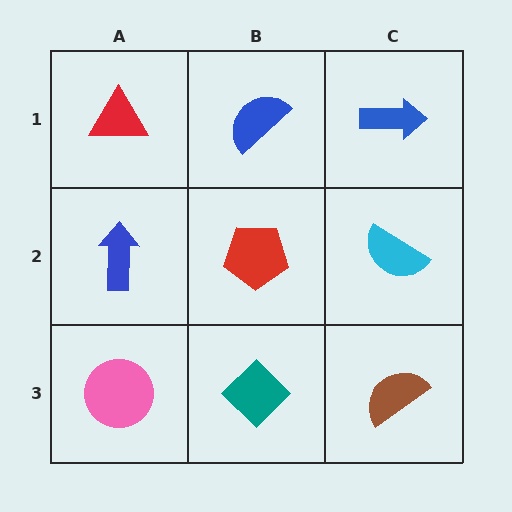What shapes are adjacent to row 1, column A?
A blue arrow (row 2, column A), a blue semicircle (row 1, column B).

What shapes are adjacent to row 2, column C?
A blue arrow (row 1, column C), a brown semicircle (row 3, column C), a red pentagon (row 2, column B).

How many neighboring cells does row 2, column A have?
3.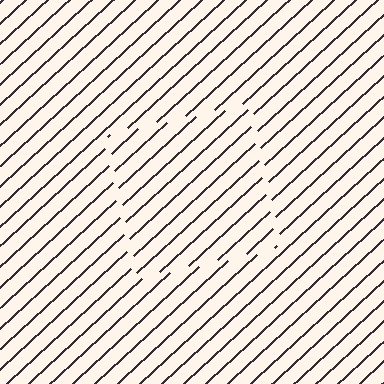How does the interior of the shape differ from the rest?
The interior of the shape contains the same grating, shifted by half a period — the contour is defined by the phase discontinuity where line-ends from the inner and outer gratings abut.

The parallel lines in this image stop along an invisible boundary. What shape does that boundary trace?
An illusory square. The interior of the shape contains the same grating, shifted by half a period — the contour is defined by the phase discontinuity where line-ends from the inner and outer gratings abut.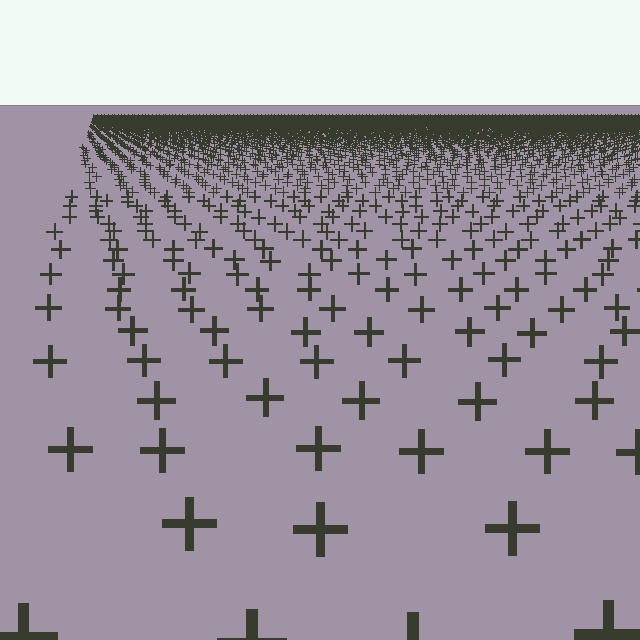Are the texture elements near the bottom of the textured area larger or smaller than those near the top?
Larger. Near the bottom, elements are closer to the viewer and appear at a bigger on-screen size.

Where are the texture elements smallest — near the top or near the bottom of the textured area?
Near the top.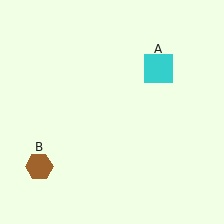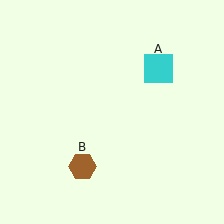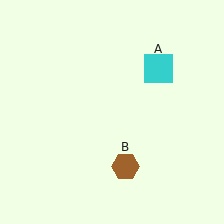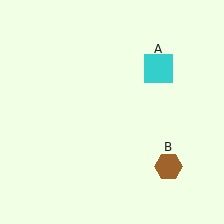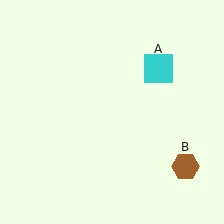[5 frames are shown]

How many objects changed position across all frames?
1 object changed position: brown hexagon (object B).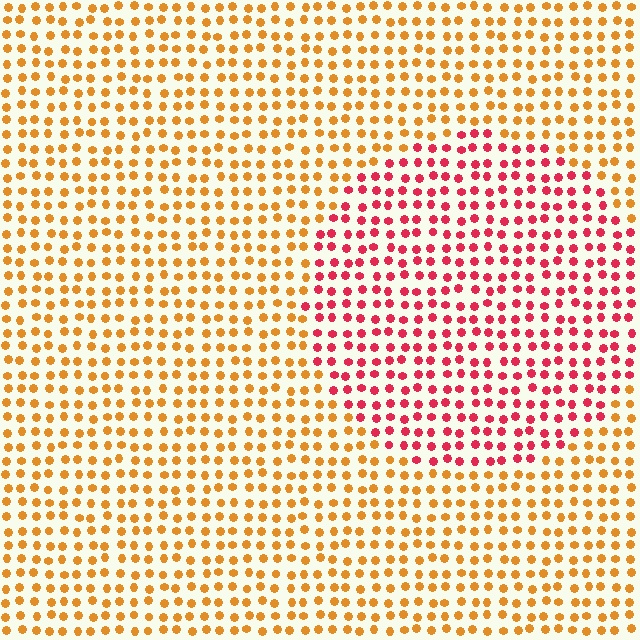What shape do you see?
I see a circle.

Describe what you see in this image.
The image is filled with small orange elements in a uniform arrangement. A circle-shaped region is visible where the elements are tinted to a slightly different hue, forming a subtle color boundary.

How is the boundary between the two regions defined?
The boundary is defined purely by a slight shift in hue (about 47 degrees). Spacing, size, and orientation are identical on both sides.